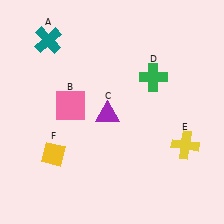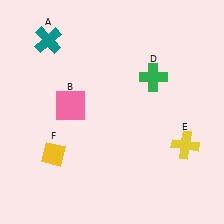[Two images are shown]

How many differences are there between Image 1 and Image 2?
There is 1 difference between the two images.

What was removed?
The purple triangle (C) was removed in Image 2.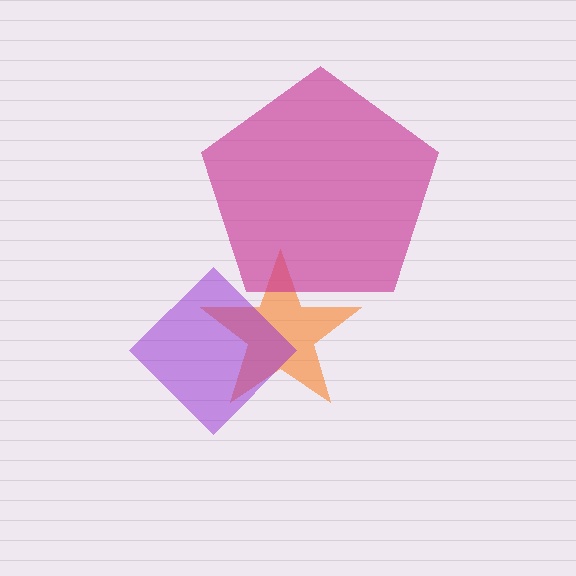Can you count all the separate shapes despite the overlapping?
Yes, there are 3 separate shapes.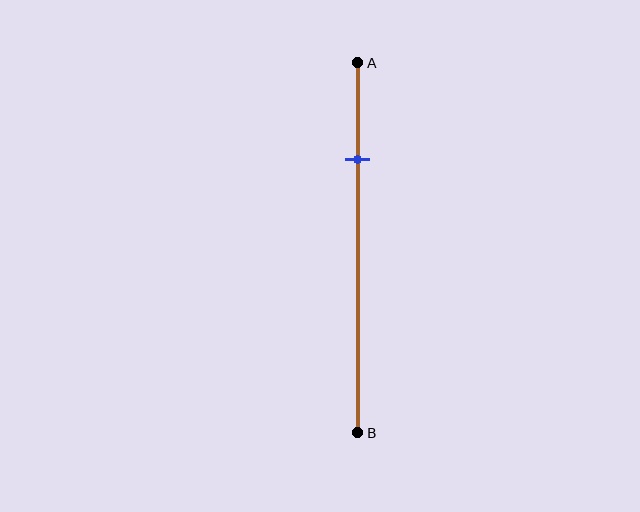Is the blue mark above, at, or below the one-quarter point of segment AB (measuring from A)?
The blue mark is approximately at the one-quarter point of segment AB.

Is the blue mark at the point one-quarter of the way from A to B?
Yes, the mark is approximately at the one-quarter point.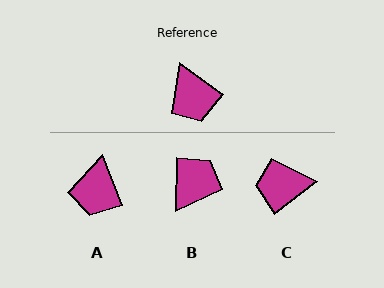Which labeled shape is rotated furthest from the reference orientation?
B, about 126 degrees away.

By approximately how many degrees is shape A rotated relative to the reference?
Approximately 32 degrees clockwise.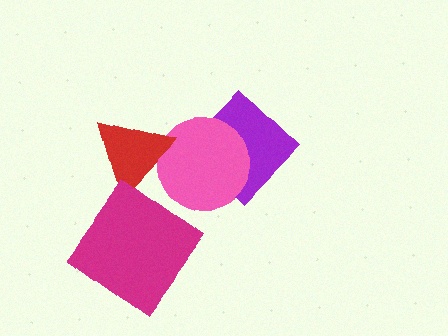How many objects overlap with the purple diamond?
1 object overlaps with the purple diamond.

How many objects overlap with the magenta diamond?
0 objects overlap with the magenta diamond.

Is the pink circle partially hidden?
Yes, it is partially covered by another shape.